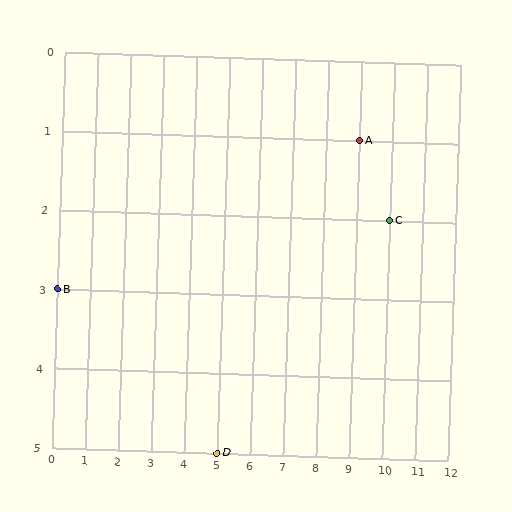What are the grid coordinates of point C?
Point C is at grid coordinates (10, 2).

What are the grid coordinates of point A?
Point A is at grid coordinates (9, 1).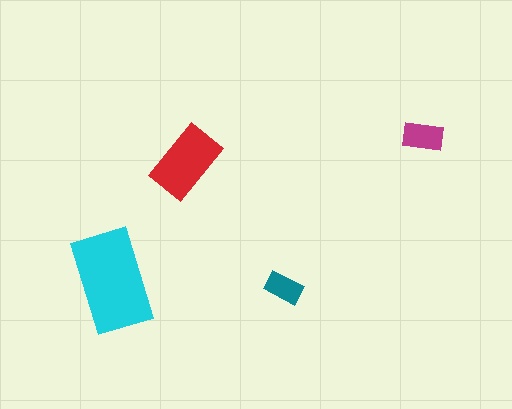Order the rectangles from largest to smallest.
the cyan one, the red one, the magenta one, the teal one.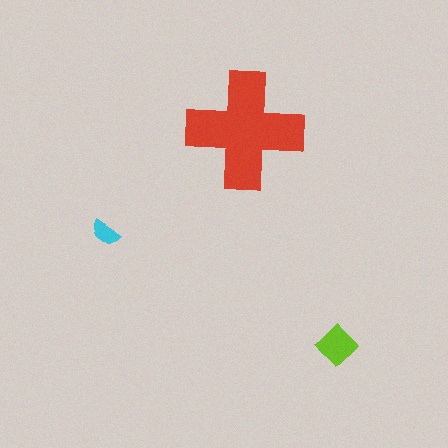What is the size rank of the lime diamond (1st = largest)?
2nd.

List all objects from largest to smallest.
The red cross, the lime diamond, the cyan semicircle.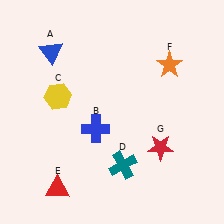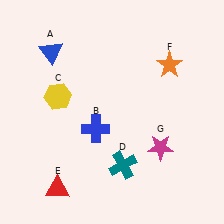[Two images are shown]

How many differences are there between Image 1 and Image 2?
There is 1 difference between the two images.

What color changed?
The star (G) changed from red in Image 1 to magenta in Image 2.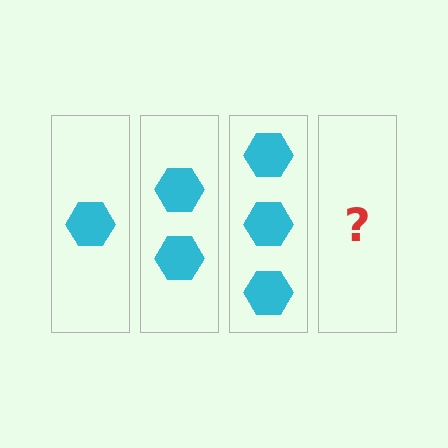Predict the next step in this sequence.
The next step is 4 hexagons.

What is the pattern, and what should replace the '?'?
The pattern is that each step adds one more hexagon. The '?' should be 4 hexagons.